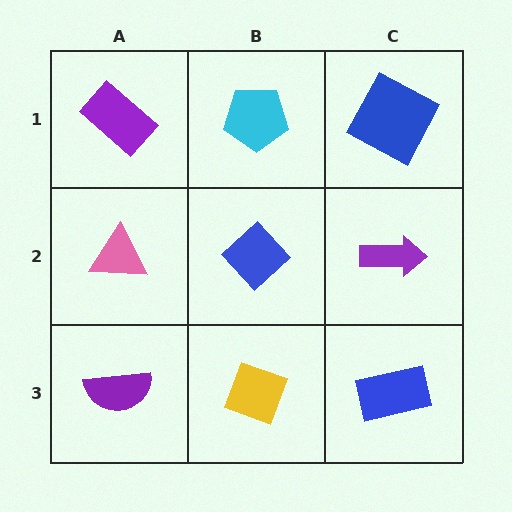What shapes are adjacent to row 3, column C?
A purple arrow (row 2, column C), a yellow diamond (row 3, column B).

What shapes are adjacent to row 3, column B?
A blue diamond (row 2, column B), a purple semicircle (row 3, column A), a blue rectangle (row 3, column C).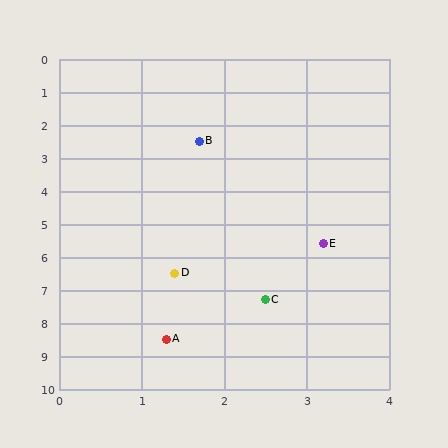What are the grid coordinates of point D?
Point D is at approximately (1.4, 6.5).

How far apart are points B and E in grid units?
Points B and E are about 3.4 grid units apart.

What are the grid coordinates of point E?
Point E is at approximately (3.2, 5.6).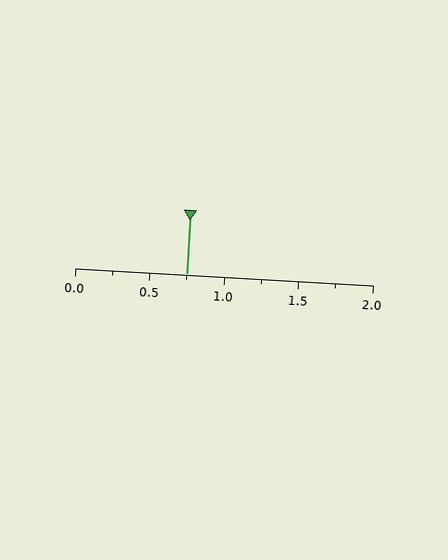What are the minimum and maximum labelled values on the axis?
The axis runs from 0.0 to 2.0.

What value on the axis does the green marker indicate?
The marker indicates approximately 0.75.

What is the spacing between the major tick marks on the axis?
The major ticks are spaced 0.5 apart.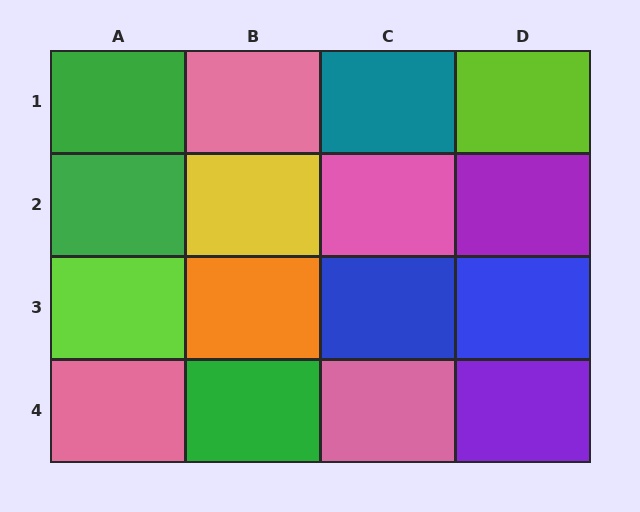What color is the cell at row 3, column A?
Lime.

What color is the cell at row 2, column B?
Yellow.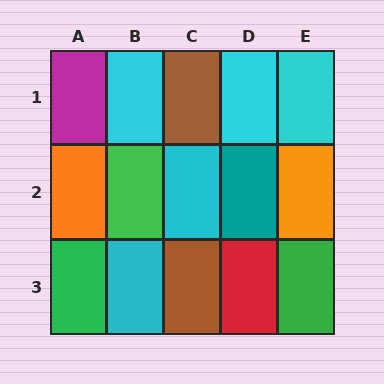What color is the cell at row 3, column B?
Cyan.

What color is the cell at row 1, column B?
Cyan.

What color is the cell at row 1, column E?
Cyan.